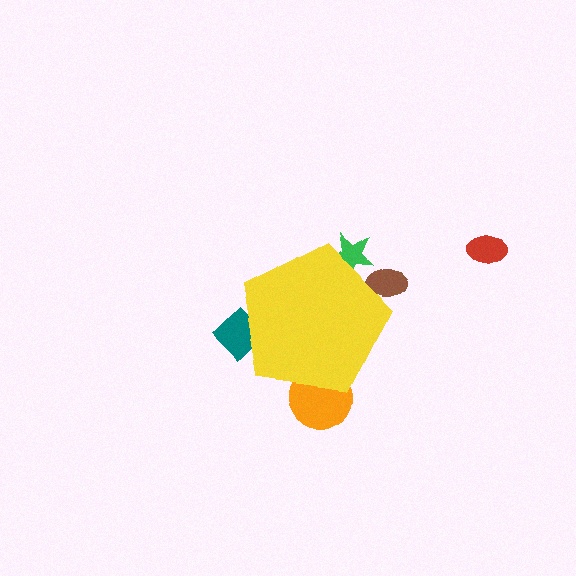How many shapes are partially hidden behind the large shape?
4 shapes are partially hidden.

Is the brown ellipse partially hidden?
Yes, the brown ellipse is partially hidden behind the yellow pentagon.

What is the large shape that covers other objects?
A yellow pentagon.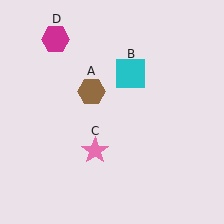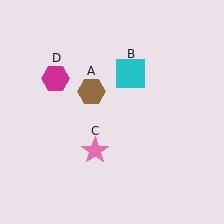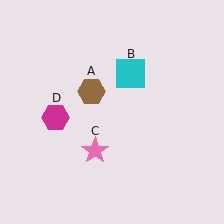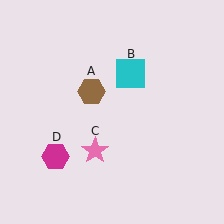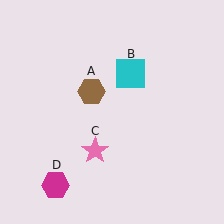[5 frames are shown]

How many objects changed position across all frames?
1 object changed position: magenta hexagon (object D).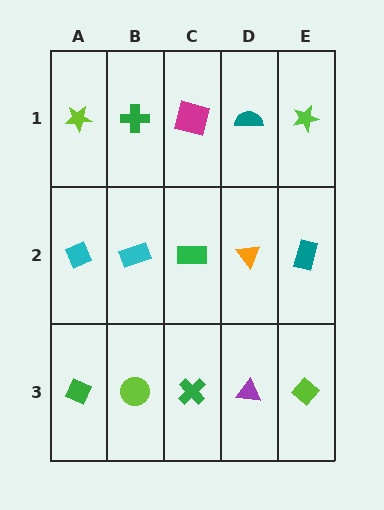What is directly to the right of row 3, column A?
A lime circle.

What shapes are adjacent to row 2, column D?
A teal semicircle (row 1, column D), a purple triangle (row 3, column D), a green rectangle (row 2, column C), a teal rectangle (row 2, column E).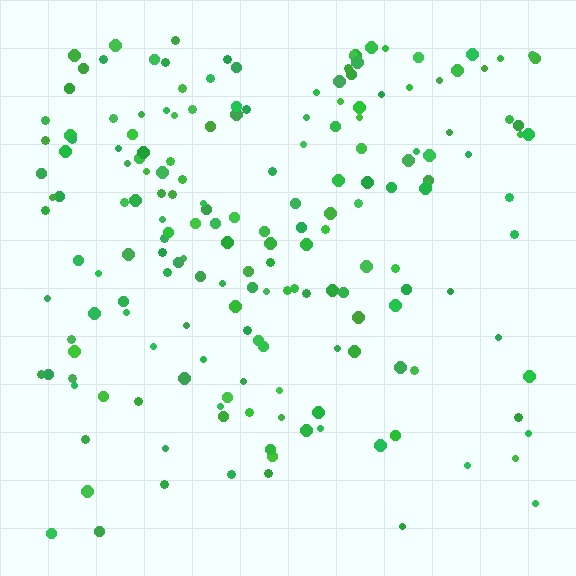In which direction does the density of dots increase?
From bottom to top, with the top side densest.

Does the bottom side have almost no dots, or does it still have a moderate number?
Still a moderate number, just noticeably fewer than the top.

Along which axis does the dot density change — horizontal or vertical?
Vertical.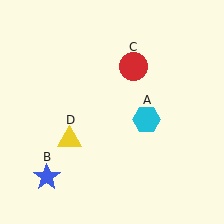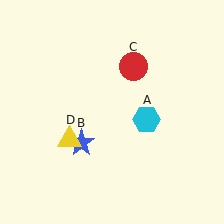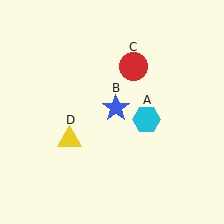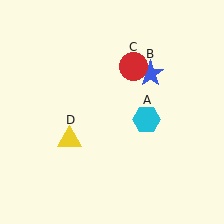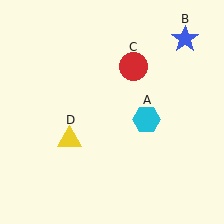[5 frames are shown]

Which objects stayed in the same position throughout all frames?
Cyan hexagon (object A) and red circle (object C) and yellow triangle (object D) remained stationary.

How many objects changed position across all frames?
1 object changed position: blue star (object B).